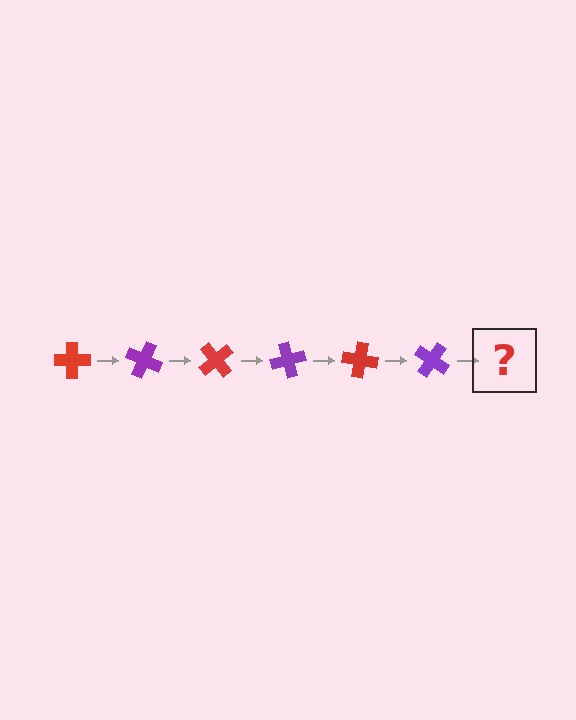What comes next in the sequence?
The next element should be a red cross, rotated 150 degrees from the start.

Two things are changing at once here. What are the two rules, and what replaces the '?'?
The two rules are that it rotates 25 degrees each step and the color cycles through red and purple. The '?' should be a red cross, rotated 150 degrees from the start.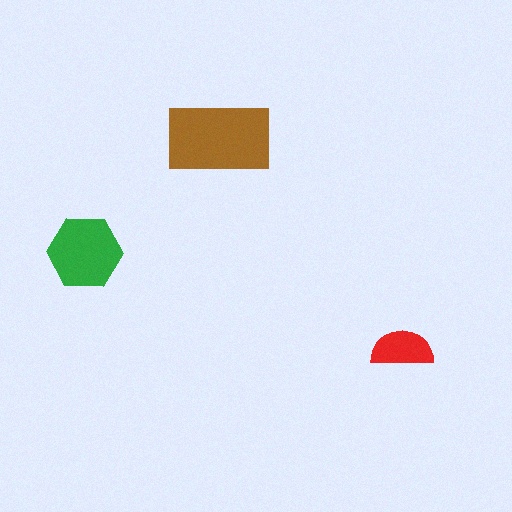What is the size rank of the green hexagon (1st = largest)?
2nd.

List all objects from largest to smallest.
The brown rectangle, the green hexagon, the red semicircle.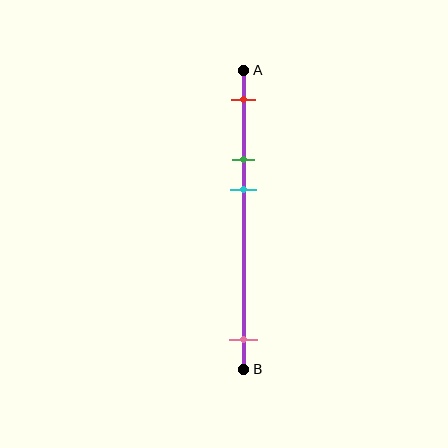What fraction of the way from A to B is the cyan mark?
The cyan mark is approximately 40% (0.4) of the way from A to B.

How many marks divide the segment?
There are 4 marks dividing the segment.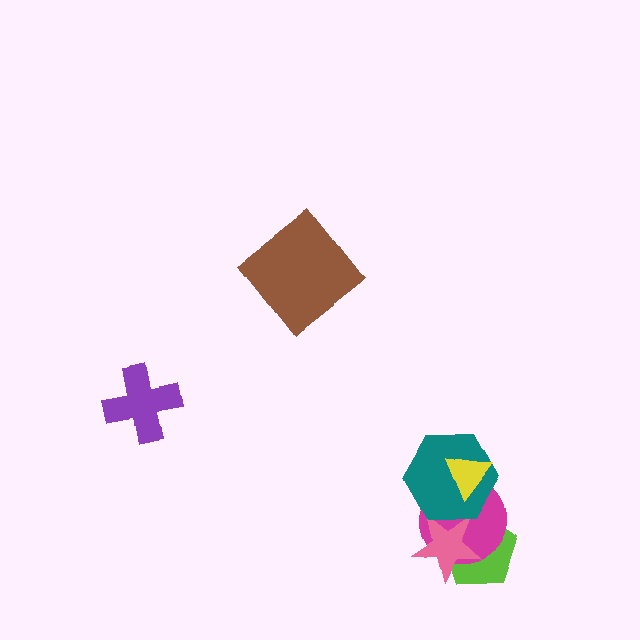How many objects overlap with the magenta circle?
4 objects overlap with the magenta circle.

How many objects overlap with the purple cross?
0 objects overlap with the purple cross.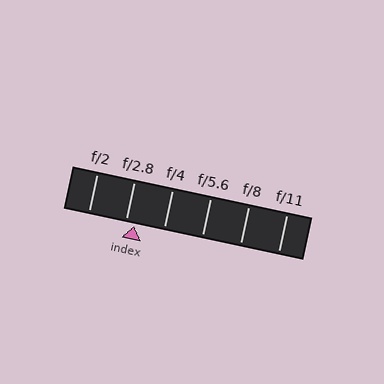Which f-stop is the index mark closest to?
The index mark is closest to f/2.8.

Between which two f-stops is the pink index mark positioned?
The index mark is between f/2.8 and f/4.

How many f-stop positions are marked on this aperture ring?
There are 6 f-stop positions marked.